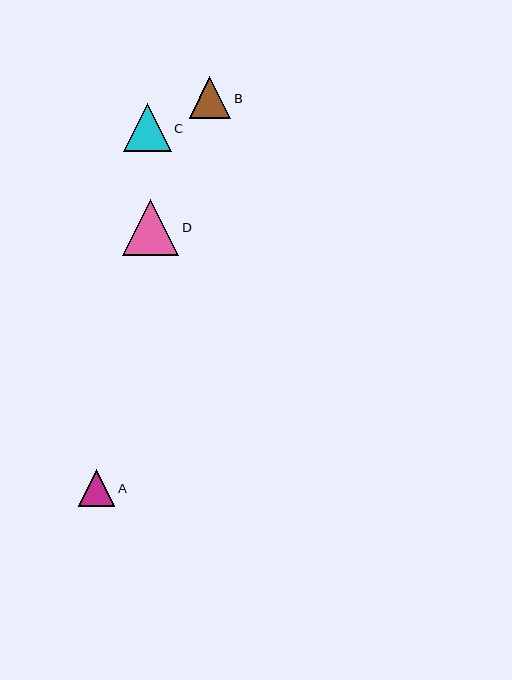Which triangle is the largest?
Triangle D is the largest with a size of approximately 56 pixels.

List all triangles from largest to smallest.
From largest to smallest: D, C, B, A.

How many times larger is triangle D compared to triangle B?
Triangle D is approximately 1.3 times the size of triangle B.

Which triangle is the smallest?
Triangle A is the smallest with a size of approximately 36 pixels.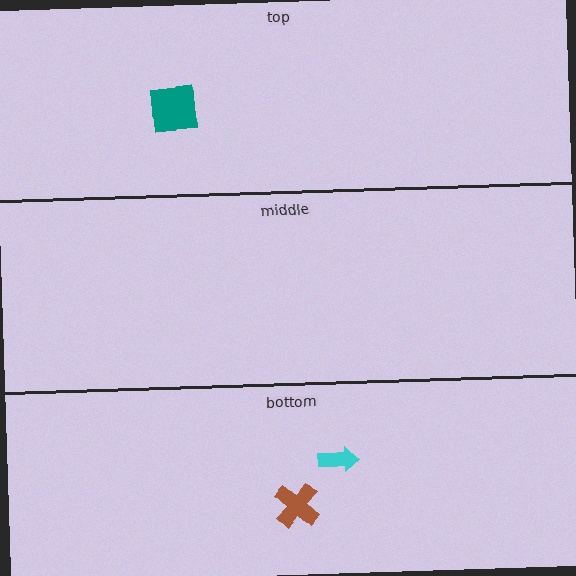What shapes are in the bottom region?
The brown cross, the cyan arrow.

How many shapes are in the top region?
1.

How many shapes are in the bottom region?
2.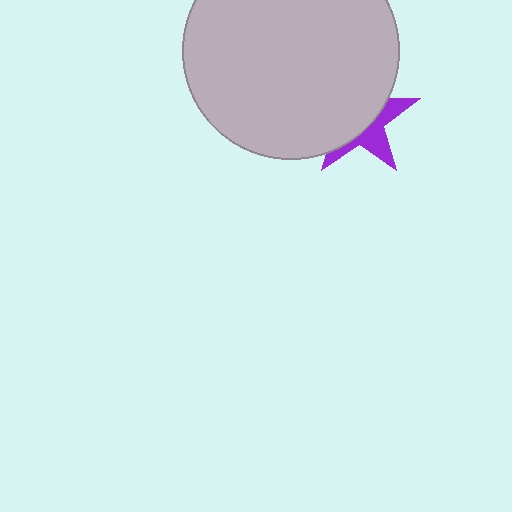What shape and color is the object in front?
The object in front is a light gray circle.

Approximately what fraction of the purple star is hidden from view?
Roughly 63% of the purple star is hidden behind the light gray circle.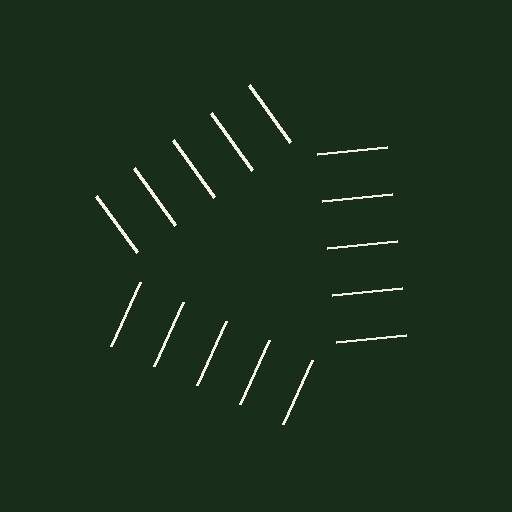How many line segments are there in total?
15 — 5 along each of the 3 edges.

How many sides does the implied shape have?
3 sides — the line-ends trace a triangle.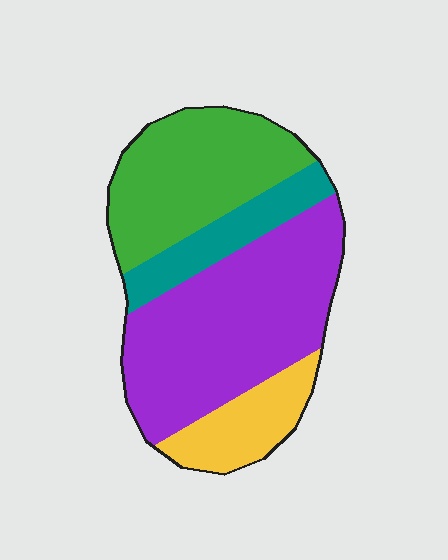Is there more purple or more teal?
Purple.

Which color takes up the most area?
Purple, at roughly 45%.